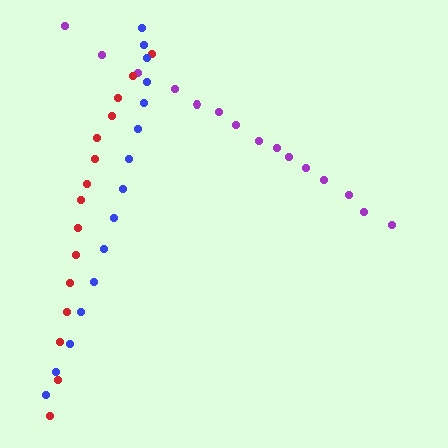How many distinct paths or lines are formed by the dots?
There are 3 distinct paths.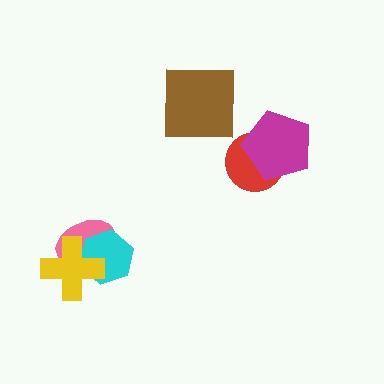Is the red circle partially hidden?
Yes, it is partially covered by another shape.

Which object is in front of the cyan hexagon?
The yellow cross is in front of the cyan hexagon.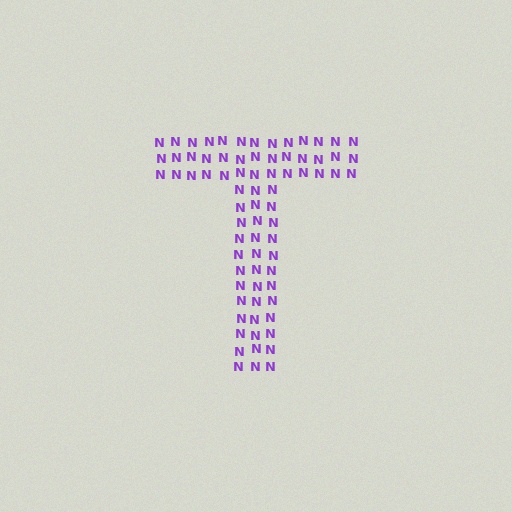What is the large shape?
The large shape is the letter T.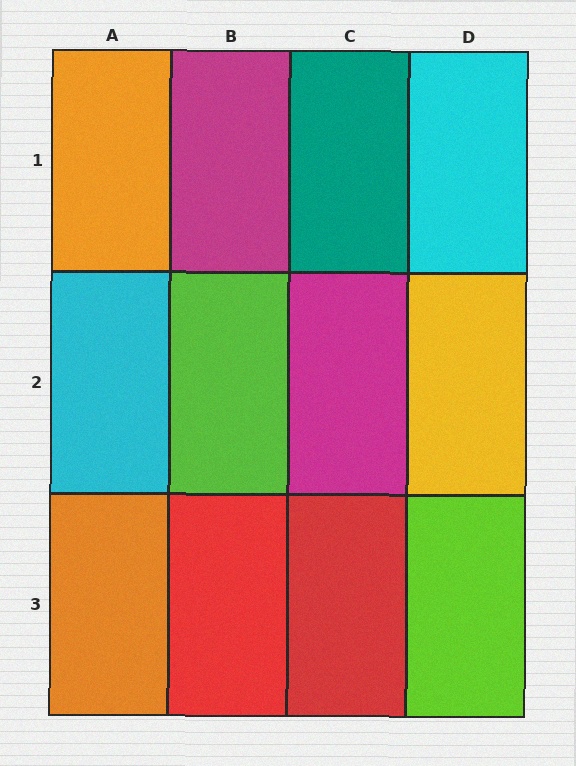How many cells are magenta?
2 cells are magenta.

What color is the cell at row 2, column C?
Magenta.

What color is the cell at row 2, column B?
Lime.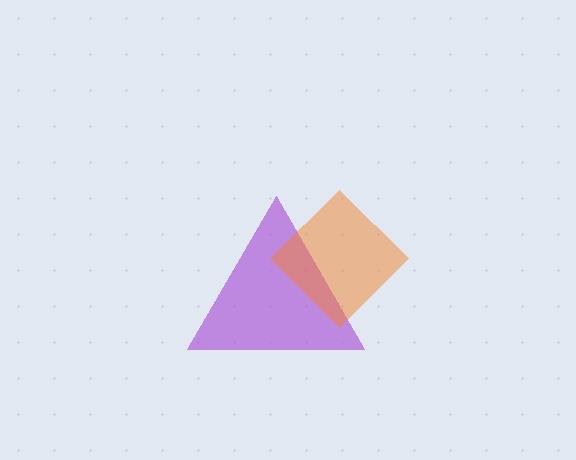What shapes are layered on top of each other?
The layered shapes are: a purple triangle, an orange diamond.